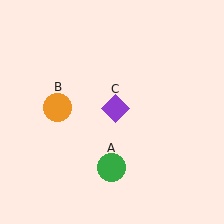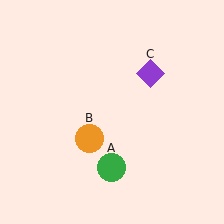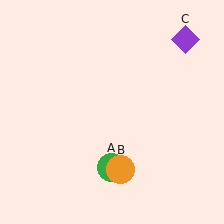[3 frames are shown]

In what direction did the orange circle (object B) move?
The orange circle (object B) moved down and to the right.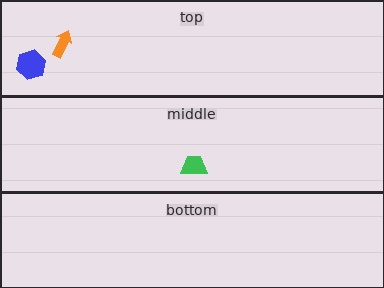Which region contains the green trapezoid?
The middle region.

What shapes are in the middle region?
The green trapezoid.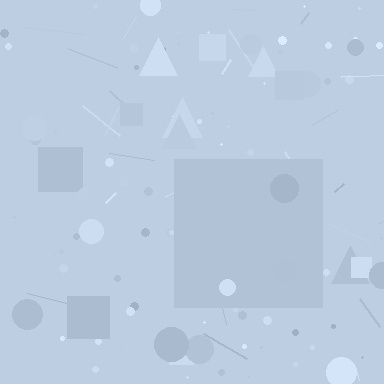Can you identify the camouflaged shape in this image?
The camouflaged shape is a square.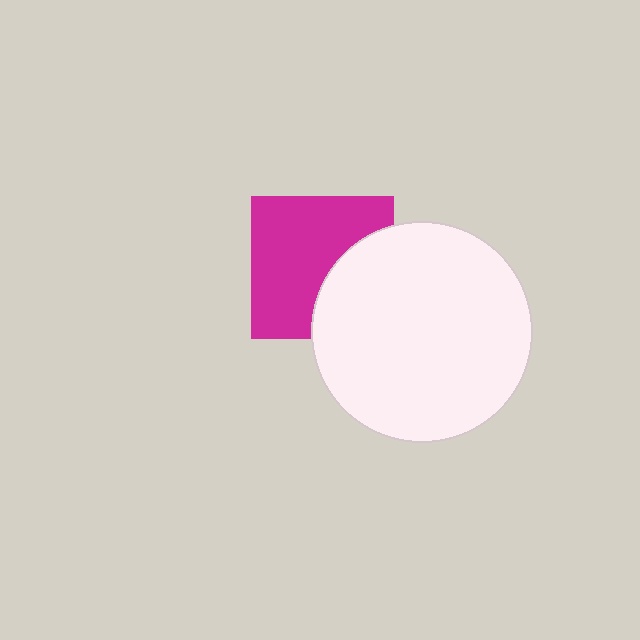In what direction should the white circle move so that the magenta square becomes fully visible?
The white circle should move right. That is the shortest direction to clear the overlap and leave the magenta square fully visible.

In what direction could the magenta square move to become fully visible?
The magenta square could move left. That would shift it out from behind the white circle entirely.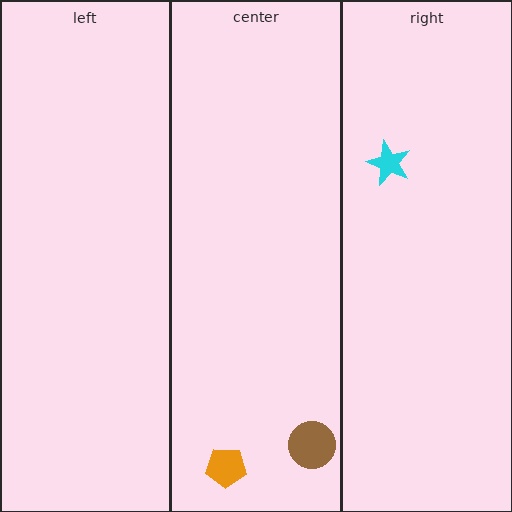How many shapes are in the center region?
2.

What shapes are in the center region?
The brown circle, the orange pentagon.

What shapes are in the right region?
The cyan star.